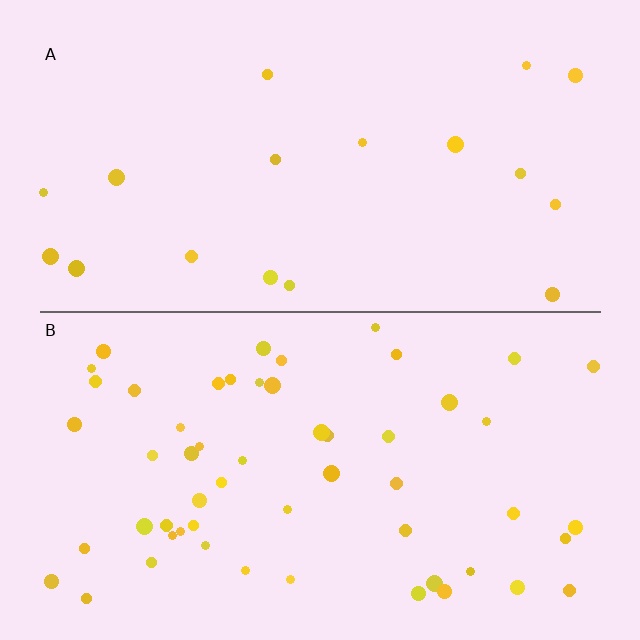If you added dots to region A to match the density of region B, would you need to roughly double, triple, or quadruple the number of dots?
Approximately triple.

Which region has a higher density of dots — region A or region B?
B (the bottom).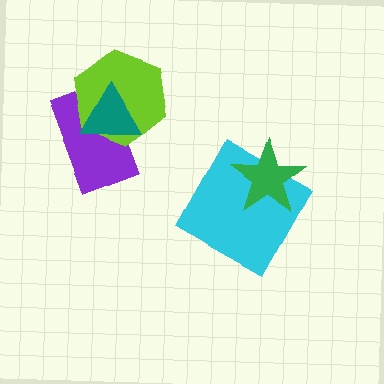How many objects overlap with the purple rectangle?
2 objects overlap with the purple rectangle.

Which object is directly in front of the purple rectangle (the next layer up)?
The lime hexagon is directly in front of the purple rectangle.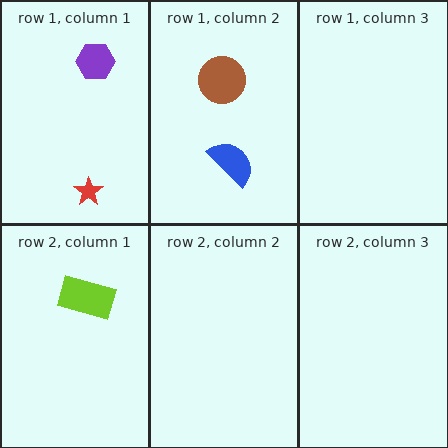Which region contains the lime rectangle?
The row 2, column 1 region.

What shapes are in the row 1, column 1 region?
The red star, the purple hexagon.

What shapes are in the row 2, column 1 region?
The lime rectangle.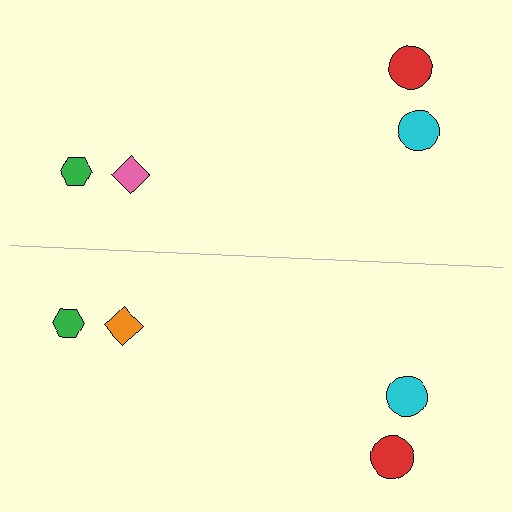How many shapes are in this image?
There are 8 shapes in this image.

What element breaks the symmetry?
The orange diamond on the bottom side breaks the symmetry — its mirror counterpart is pink.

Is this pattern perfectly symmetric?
No, the pattern is not perfectly symmetric. The orange diamond on the bottom side breaks the symmetry — its mirror counterpart is pink.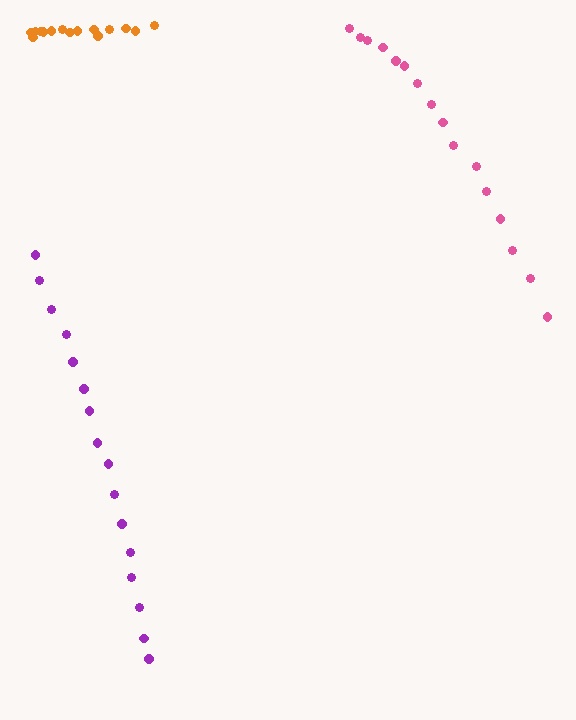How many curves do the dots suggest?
There are 3 distinct paths.